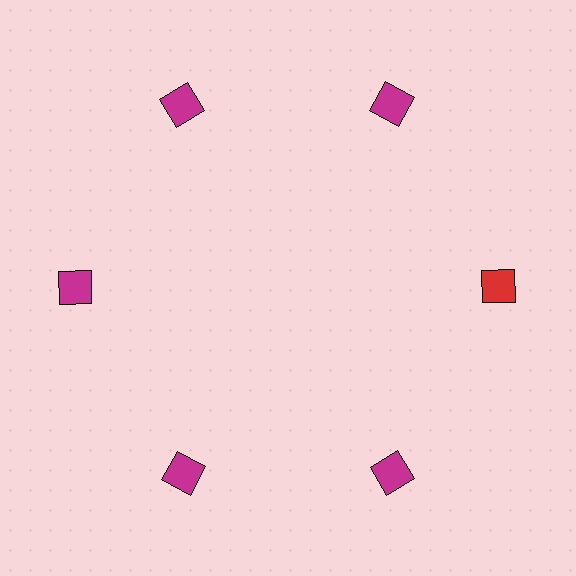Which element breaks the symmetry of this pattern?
The red diamond at roughly the 3 o'clock position breaks the symmetry. All other shapes are magenta diamonds.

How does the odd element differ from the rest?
It has a different color: red instead of magenta.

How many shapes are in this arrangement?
There are 6 shapes arranged in a ring pattern.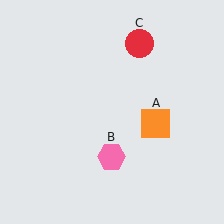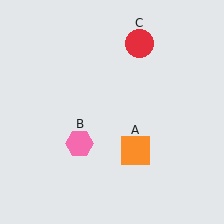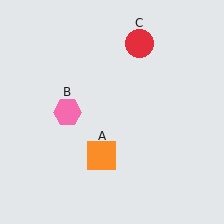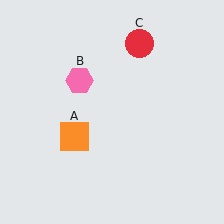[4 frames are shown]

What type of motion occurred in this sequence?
The orange square (object A), pink hexagon (object B) rotated clockwise around the center of the scene.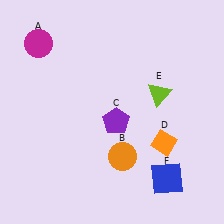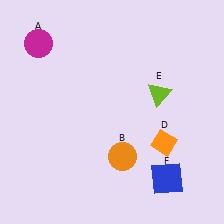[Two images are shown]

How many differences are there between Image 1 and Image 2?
There is 1 difference between the two images.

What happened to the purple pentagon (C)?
The purple pentagon (C) was removed in Image 2. It was in the bottom-right area of Image 1.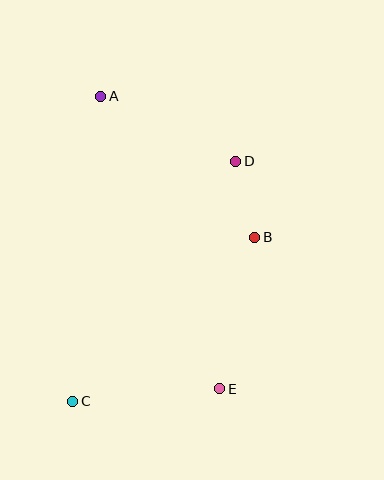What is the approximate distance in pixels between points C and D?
The distance between C and D is approximately 290 pixels.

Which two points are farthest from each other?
Points A and E are farthest from each other.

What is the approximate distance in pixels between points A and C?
The distance between A and C is approximately 306 pixels.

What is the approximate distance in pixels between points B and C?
The distance between B and C is approximately 245 pixels.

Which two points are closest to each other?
Points B and D are closest to each other.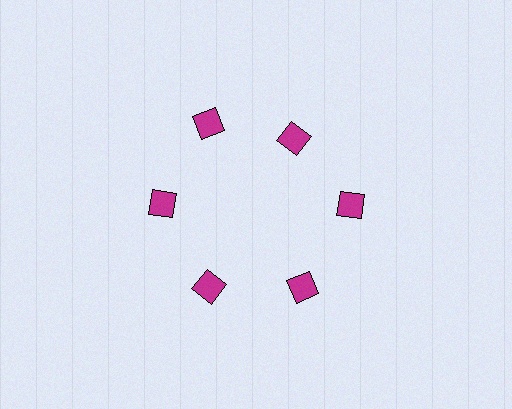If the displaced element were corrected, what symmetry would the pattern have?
It would have 6-fold rotational symmetry — the pattern would map onto itself every 60 degrees.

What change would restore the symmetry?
The symmetry would be restored by moving it outward, back onto the ring so that all 6 squares sit at equal angles and equal distance from the center.